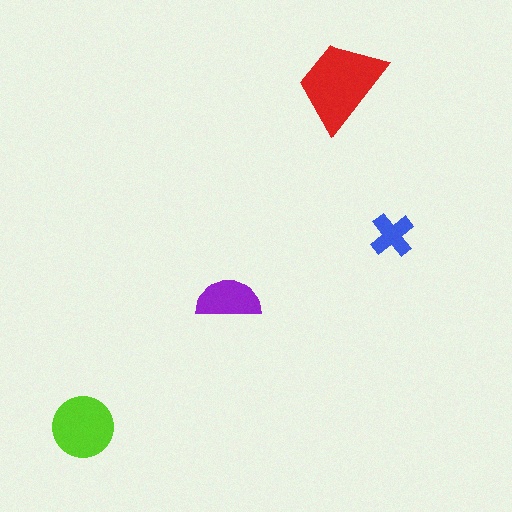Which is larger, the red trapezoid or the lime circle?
The red trapezoid.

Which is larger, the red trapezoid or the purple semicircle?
The red trapezoid.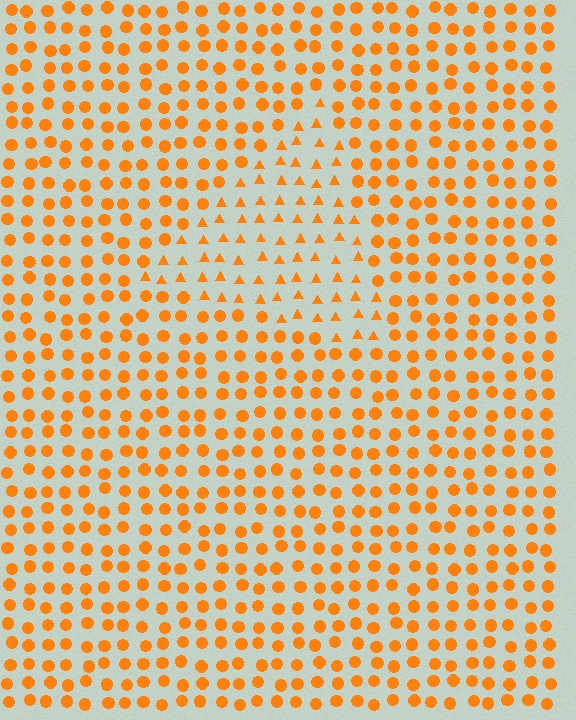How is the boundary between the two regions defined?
The boundary is defined by a change in element shape: triangles inside vs. circles outside. All elements share the same color and spacing.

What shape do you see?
I see a triangle.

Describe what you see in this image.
The image is filled with small orange elements arranged in a uniform grid. A triangle-shaped region contains triangles, while the surrounding area contains circles. The boundary is defined purely by the change in element shape.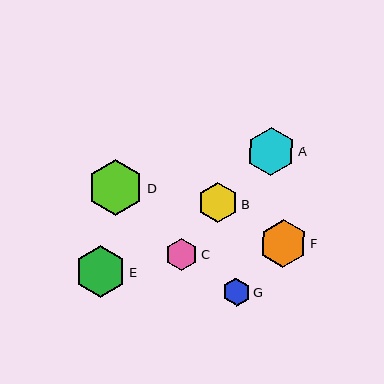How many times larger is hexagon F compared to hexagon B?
Hexagon F is approximately 1.2 times the size of hexagon B.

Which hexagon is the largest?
Hexagon D is the largest with a size of approximately 56 pixels.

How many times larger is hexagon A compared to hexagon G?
Hexagon A is approximately 1.7 times the size of hexagon G.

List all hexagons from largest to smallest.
From largest to smallest: D, E, A, F, B, C, G.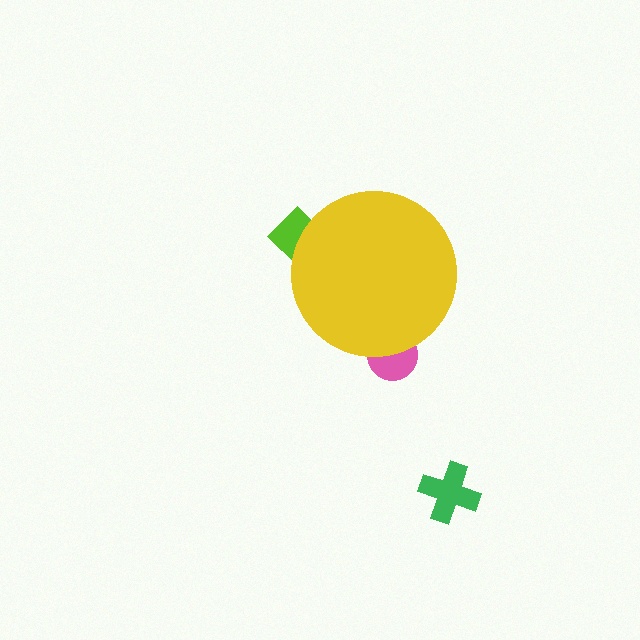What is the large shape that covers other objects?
A yellow circle.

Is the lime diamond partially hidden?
Yes, the lime diamond is partially hidden behind the yellow circle.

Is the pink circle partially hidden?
Yes, the pink circle is partially hidden behind the yellow circle.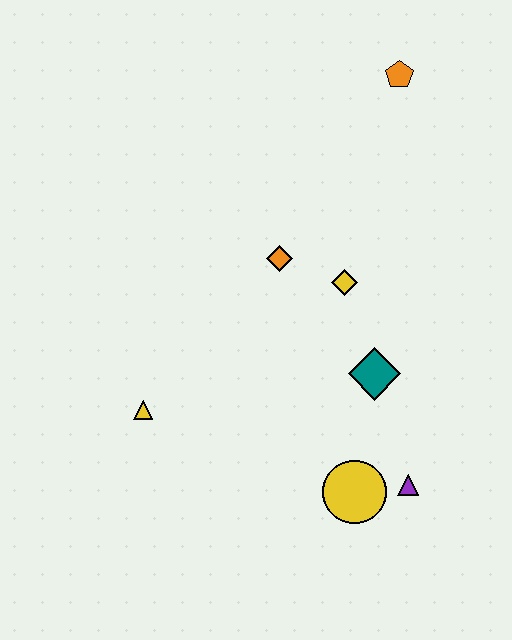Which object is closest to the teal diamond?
The yellow diamond is closest to the teal diamond.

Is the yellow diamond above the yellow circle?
Yes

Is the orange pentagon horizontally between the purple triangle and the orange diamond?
Yes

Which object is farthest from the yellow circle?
The orange pentagon is farthest from the yellow circle.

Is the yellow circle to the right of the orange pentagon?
No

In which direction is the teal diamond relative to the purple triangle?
The teal diamond is above the purple triangle.